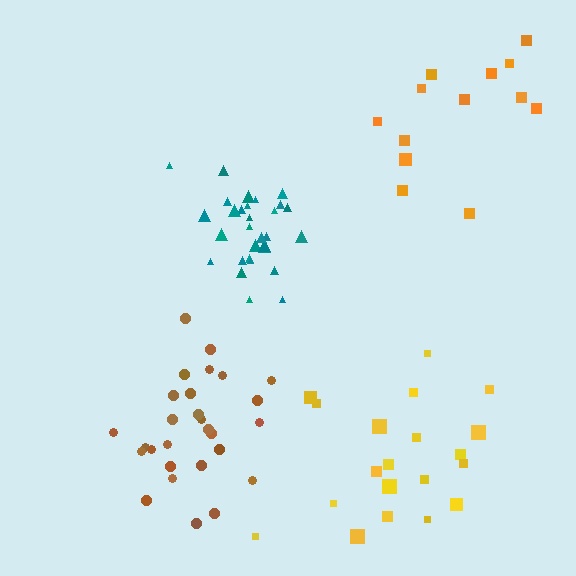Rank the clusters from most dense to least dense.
teal, brown, yellow, orange.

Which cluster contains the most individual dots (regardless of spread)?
Teal (30).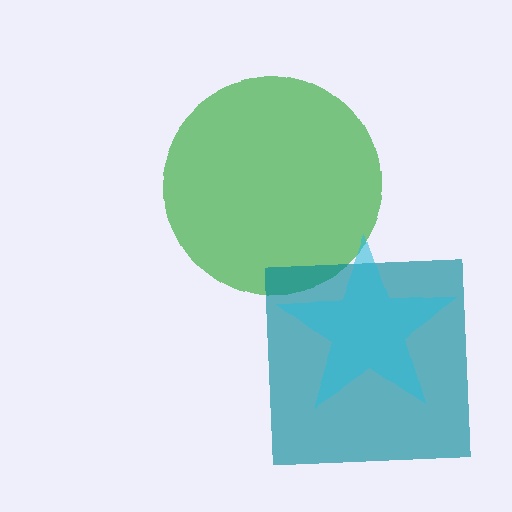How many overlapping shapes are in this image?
There are 3 overlapping shapes in the image.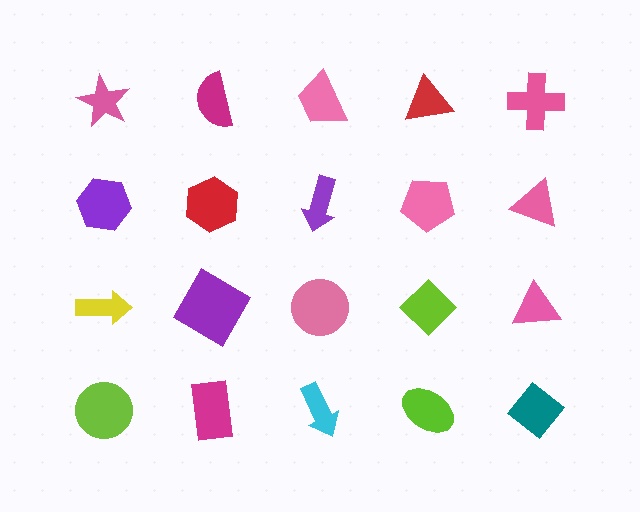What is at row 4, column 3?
A cyan arrow.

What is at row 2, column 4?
A pink pentagon.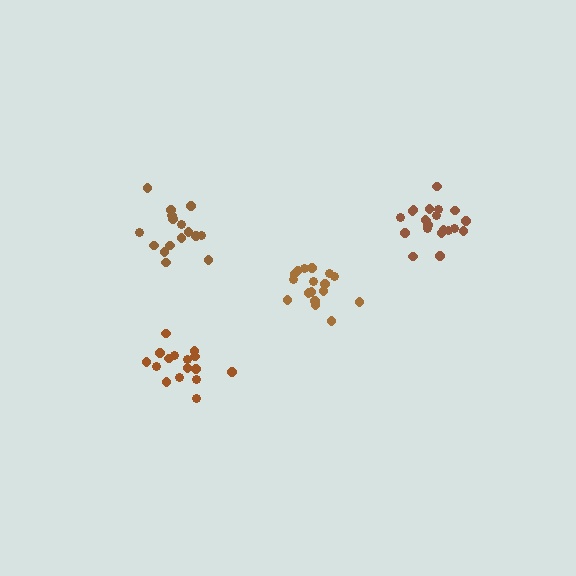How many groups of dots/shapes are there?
There are 4 groups.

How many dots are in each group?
Group 1: 21 dots, Group 2: 17 dots, Group 3: 16 dots, Group 4: 16 dots (70 total).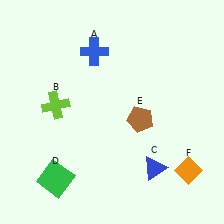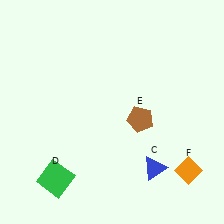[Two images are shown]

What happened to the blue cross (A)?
The blue cross (A) was removed in Image 2. It was in the top-left area of Image 1.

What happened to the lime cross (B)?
The lime cross (B) was removed in Image 2. It was in the top-left area of Image 1.